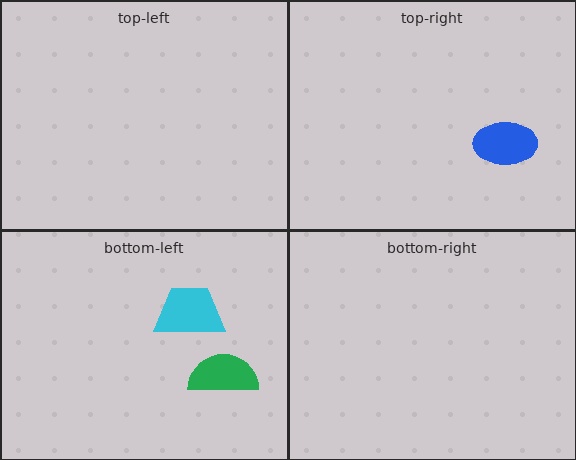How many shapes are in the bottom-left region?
2.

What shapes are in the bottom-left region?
The green semicircle, the cyan trapezoid.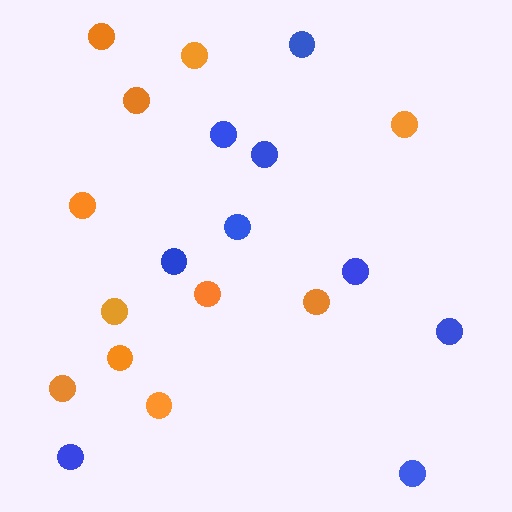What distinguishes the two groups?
There are 2 groups: one group of blue circles (9) and one group of orange circles (11).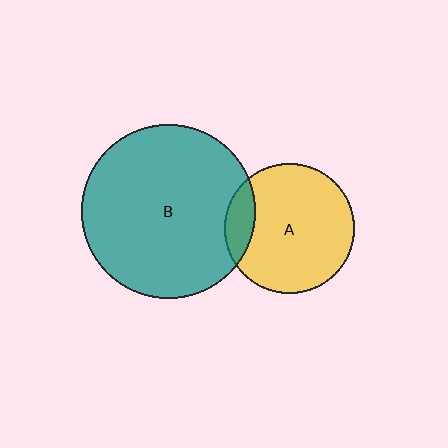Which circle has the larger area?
Circle B (teal).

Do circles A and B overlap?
Yes.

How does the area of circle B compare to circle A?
Approximately 1.8 times.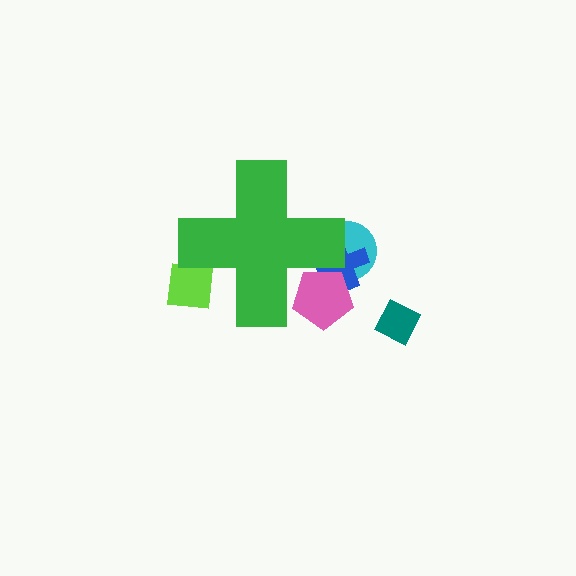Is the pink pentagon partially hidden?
Yes, the pink pentagon is partially hidden behind the green cross.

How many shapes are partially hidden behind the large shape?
4 shapes are partially hidden.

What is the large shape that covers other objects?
A green cross.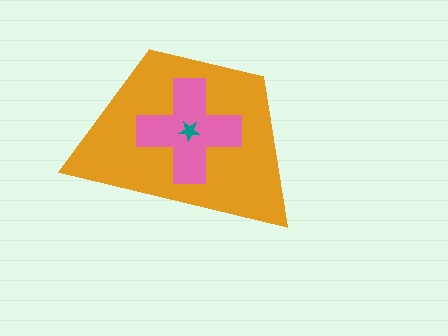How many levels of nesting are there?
3.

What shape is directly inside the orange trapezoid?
The pink cross.